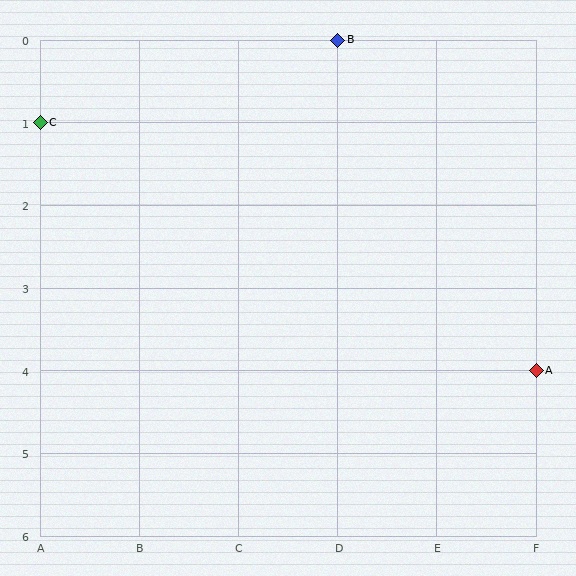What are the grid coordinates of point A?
Point A is at grid coordinates (F, 4).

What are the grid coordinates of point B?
Point B is at grid coordinates (D, 0).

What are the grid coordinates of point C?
Point C is at grid coordinates (A, 1).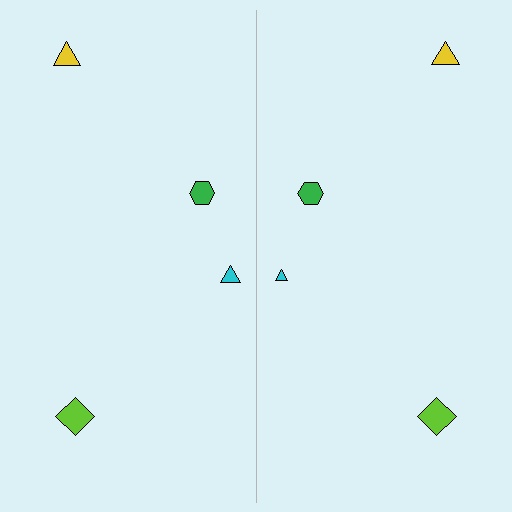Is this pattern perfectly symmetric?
No, the pattern is not perfectly symmetric. The cyan triangle on the right side has a different size than its mirror counterpart.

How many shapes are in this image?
There are 8 shapes in this image.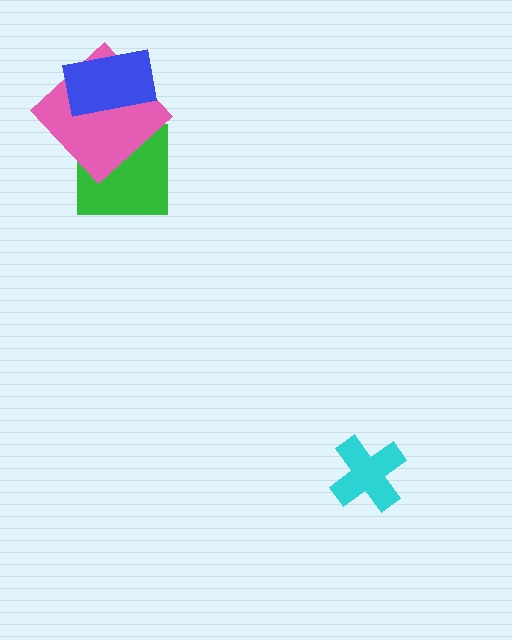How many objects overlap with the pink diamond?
2 objects overlap with the pink diamond.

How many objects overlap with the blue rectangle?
1 object overlaps with the blue rectangle.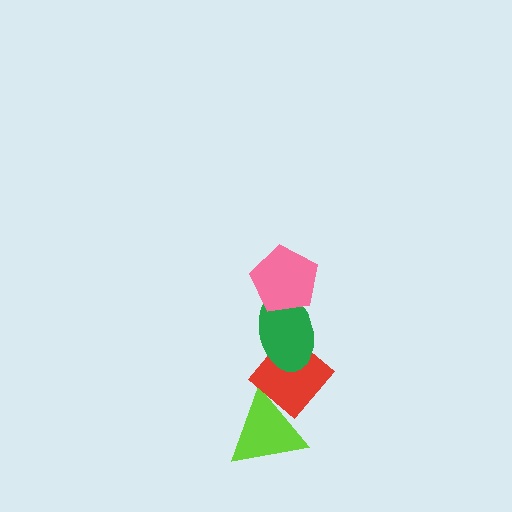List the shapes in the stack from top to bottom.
From top to bottom: the pink pentagon, the green ellipse, the red diamond, the lime triangle.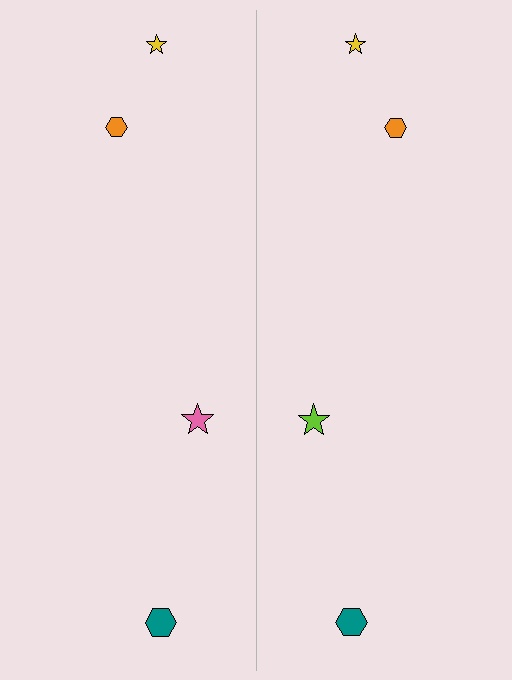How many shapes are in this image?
There are 8 shapes in this image.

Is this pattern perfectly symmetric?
No, the pattern is not perfectly symmetric. The lime star on the right side breaks the symmetry — its mirror counterpart is pink.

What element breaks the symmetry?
The lime star on the right side breaks the symmetry — its mirror counterpart is pink.